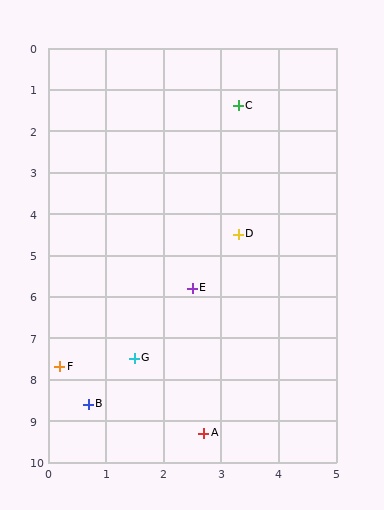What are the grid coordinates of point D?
Point D is at approximately (3.3, 4.5).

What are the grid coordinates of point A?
Point A is at approximately (2.7, 9.3).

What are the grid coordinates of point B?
Point B is at approximately (0.7, 8.6).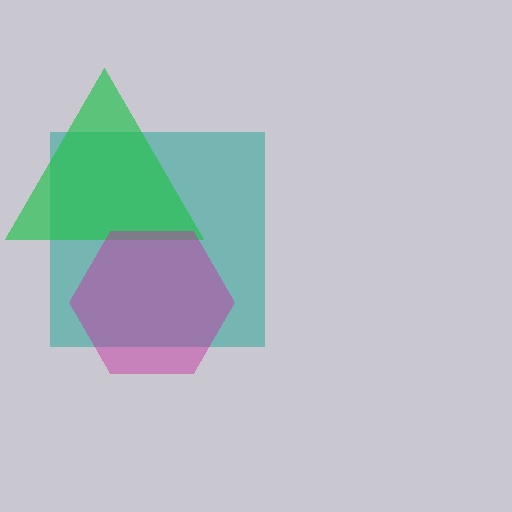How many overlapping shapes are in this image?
There are 3 overlapping shapes in the image.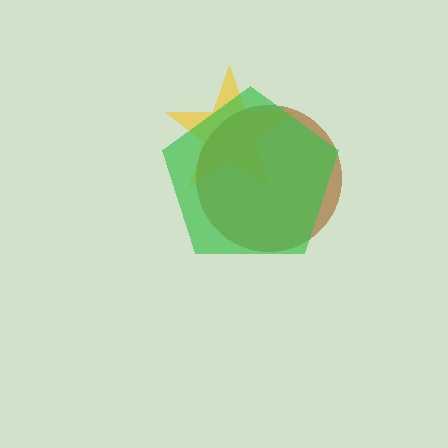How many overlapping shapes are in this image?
There are 3 overlapping shapes in the image.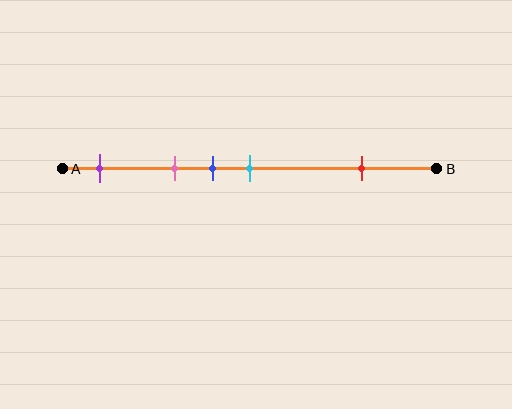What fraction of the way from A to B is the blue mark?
The blue mark is approximately 40% (0.4) of the way from A to B.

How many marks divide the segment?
There are 5 marks dividing the segment.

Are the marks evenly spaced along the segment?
No, the marks are not evenly spaced.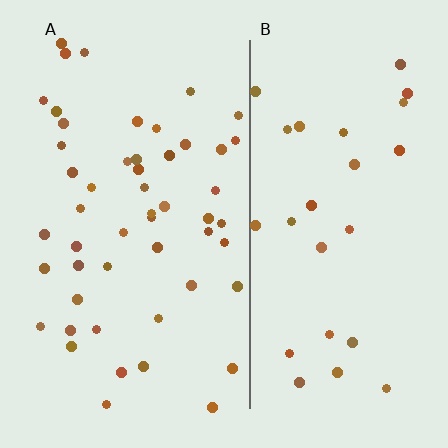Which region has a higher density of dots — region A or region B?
A (the left).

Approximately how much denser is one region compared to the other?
Approximately 1.9× — region A over region B.